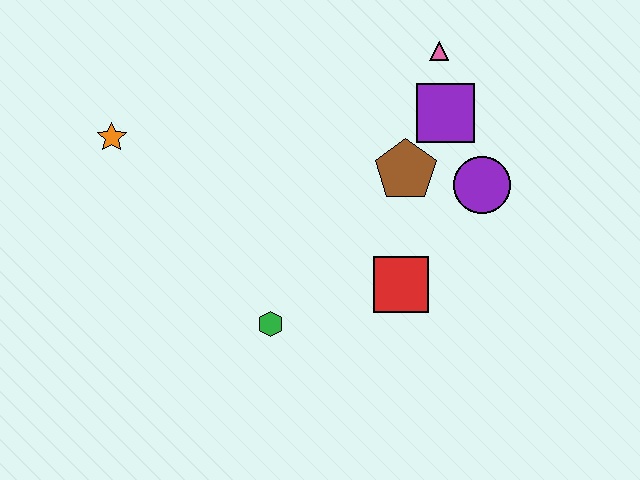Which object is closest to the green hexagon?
The red square is closest to the green hexagon.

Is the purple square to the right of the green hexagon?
Yes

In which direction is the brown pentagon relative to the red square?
The brown pentagon is above the red square.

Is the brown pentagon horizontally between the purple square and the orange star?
Yes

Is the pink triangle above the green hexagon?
Yes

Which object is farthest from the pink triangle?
The orange star is farthest from the pink triangle.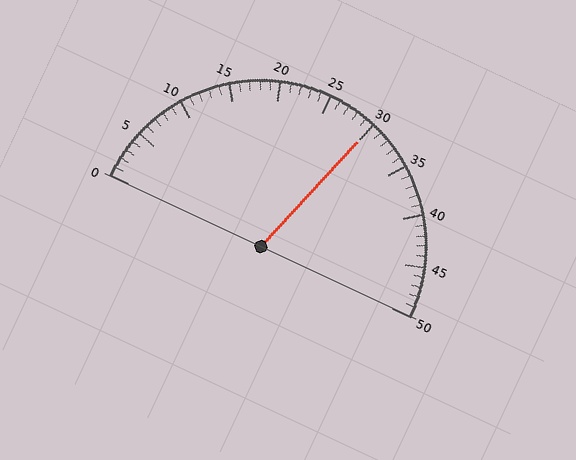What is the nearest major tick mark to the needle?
The nearest major tick mark is 30.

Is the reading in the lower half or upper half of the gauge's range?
The reading is in the upper half of the range (0 to 50).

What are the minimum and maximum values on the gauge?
The gauge ranges from 0 to 50.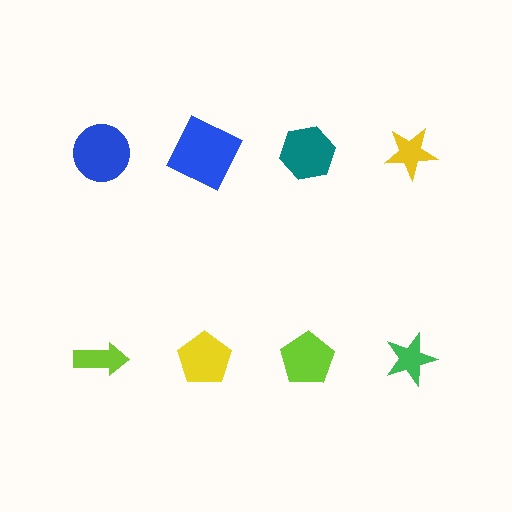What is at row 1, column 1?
A blue circle.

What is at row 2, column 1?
A lime arrow.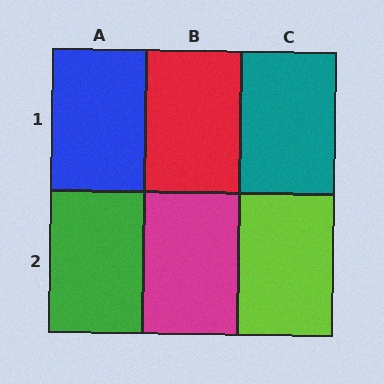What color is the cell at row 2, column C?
Lime.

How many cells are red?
1 cell is red.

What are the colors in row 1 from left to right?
Blue, red, teal.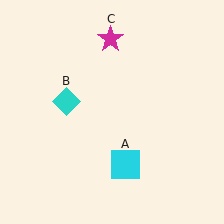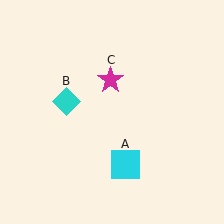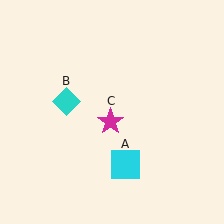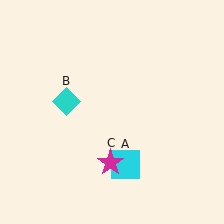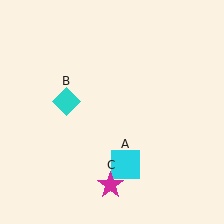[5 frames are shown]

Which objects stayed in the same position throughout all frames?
Cyan square (object A) and cyan diamond (object B) remained stationary.